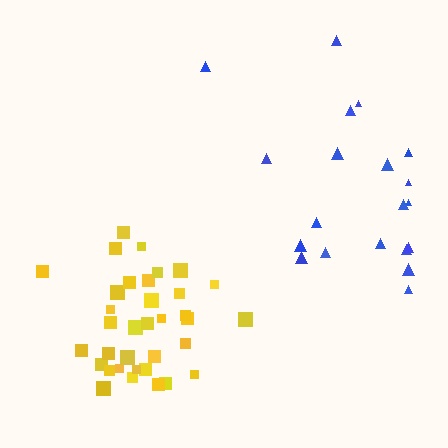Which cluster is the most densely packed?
Yellow.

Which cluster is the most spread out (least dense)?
Blue.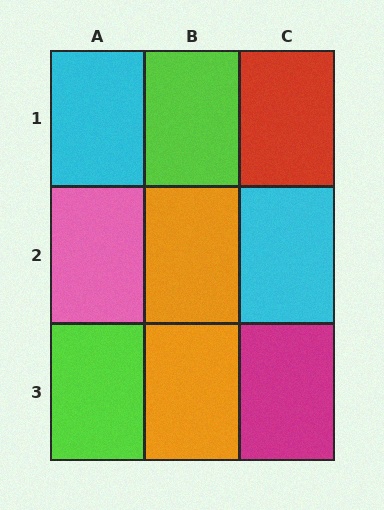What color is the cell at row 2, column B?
Orange.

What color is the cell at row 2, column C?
Cyan.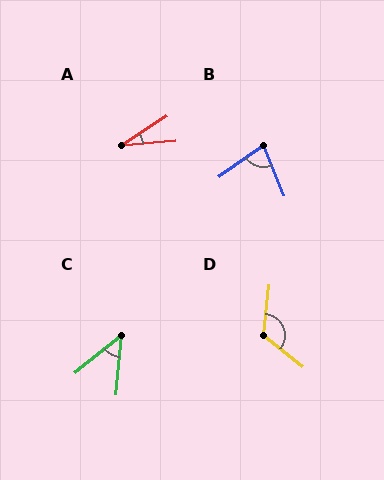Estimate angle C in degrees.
Approximately 45 degrees.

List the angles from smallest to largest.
A (28°), C (45°), B (78°), D (122°).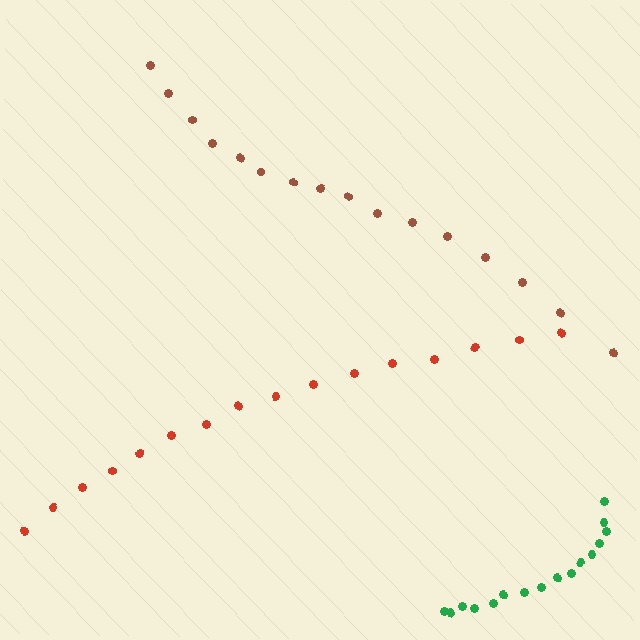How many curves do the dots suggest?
There are 3 distinct paths.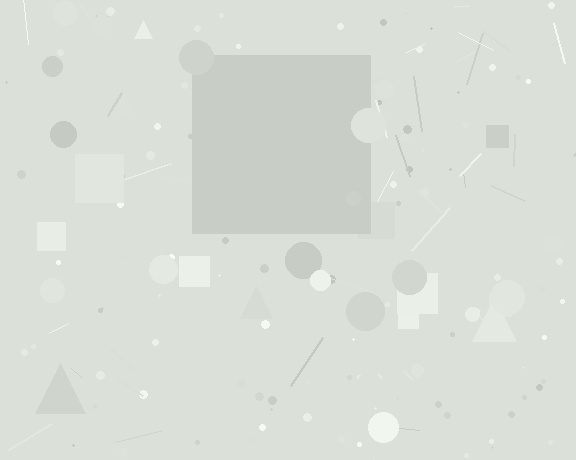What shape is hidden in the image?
A square is hidden in the image.